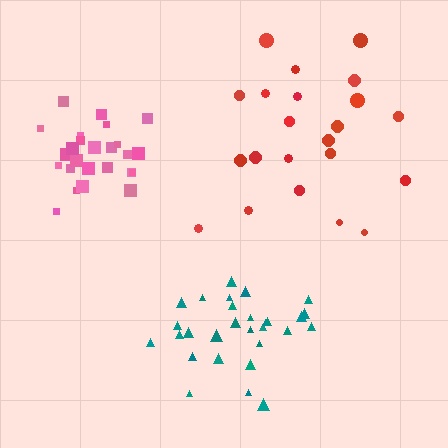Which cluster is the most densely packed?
Teal.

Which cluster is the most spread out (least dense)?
Red.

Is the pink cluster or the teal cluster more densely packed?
Teal.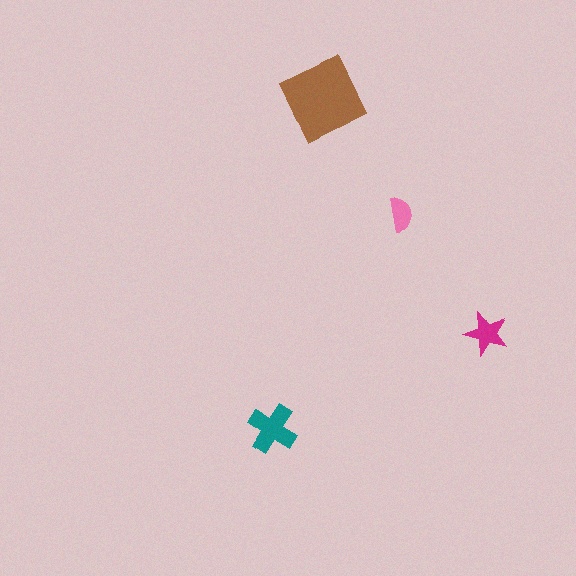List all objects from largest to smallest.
The brown square, the teal cross, the magenta star, the pink semicircle.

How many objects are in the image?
There are 4 objects in the image.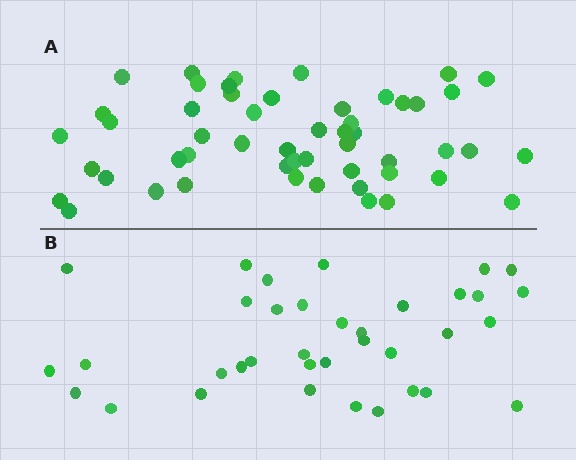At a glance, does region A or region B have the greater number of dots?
Region A (the top region) has more dots.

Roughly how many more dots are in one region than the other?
Region A has approximately 15 more dots than region B.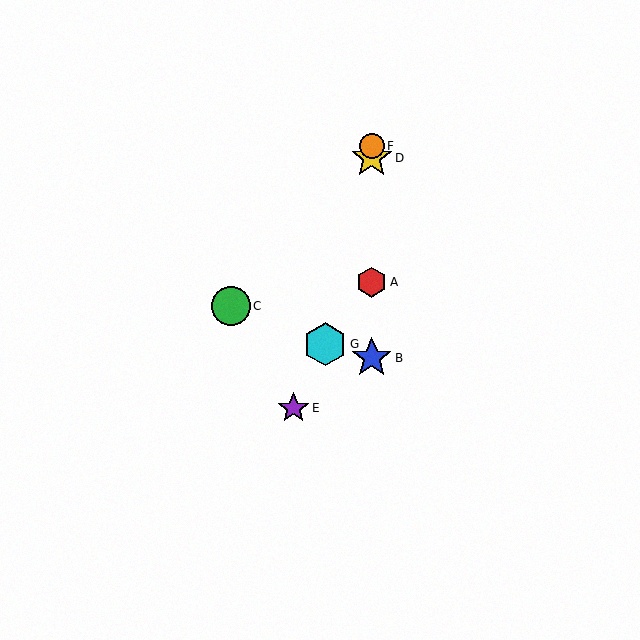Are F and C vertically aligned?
No, F is at x≈372 and C is at x≈231.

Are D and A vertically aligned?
Yes, both are at x≈372.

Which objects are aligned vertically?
Objects A, B, D, F are aligned vertically.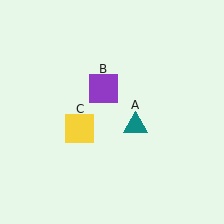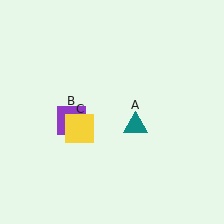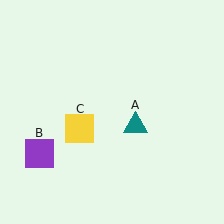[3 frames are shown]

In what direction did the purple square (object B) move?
The purple square (object B) moved down and to the left.